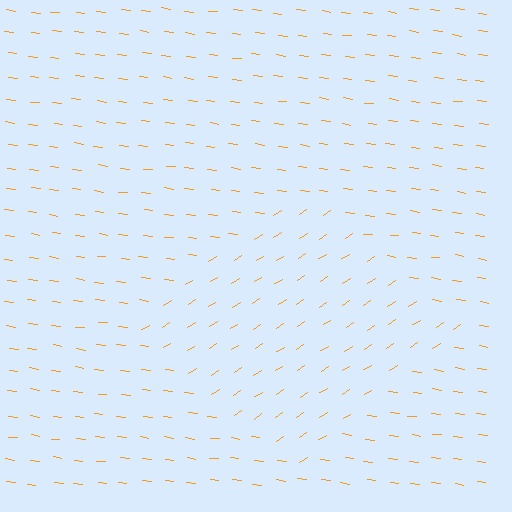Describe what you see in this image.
The image is filled with small orange line segments. A diamond region in the image has lines oriented differently from the surrounding lines, creating a visible texture boundary.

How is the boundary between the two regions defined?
The boundary is defined purely by a change in line orientation (approximately 40 degrees difference). All lines are the same color and thickness.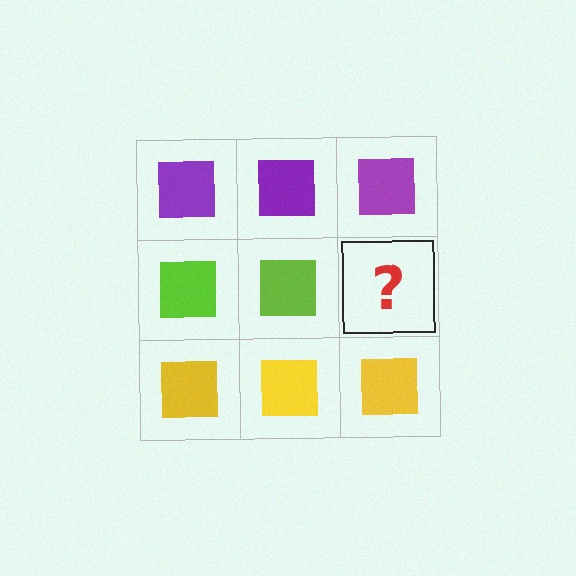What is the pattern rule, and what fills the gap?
The rule is that each row has a consistent color. The gap should be filled with a lime square.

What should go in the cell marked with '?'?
The missing cell should contain a lime square.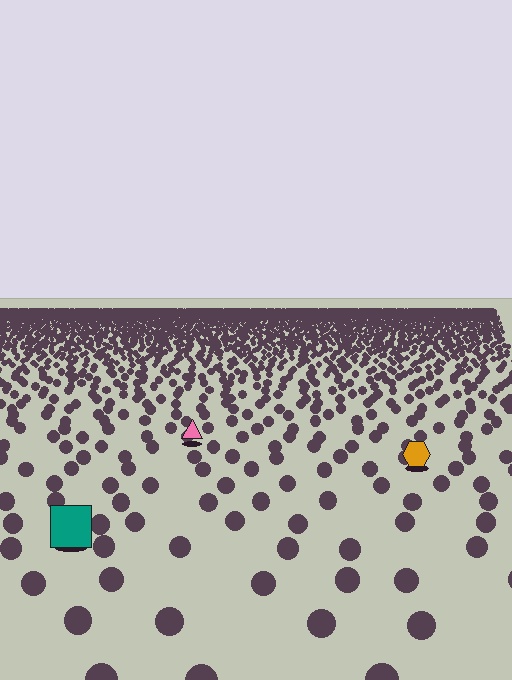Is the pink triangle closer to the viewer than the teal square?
No. The teal square is closer — you can tell from the texture gradient: the ground texture is coarser near it.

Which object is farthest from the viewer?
The pink triangle is farthest from the viewer. It appears smaller and the ground texture around it is denser.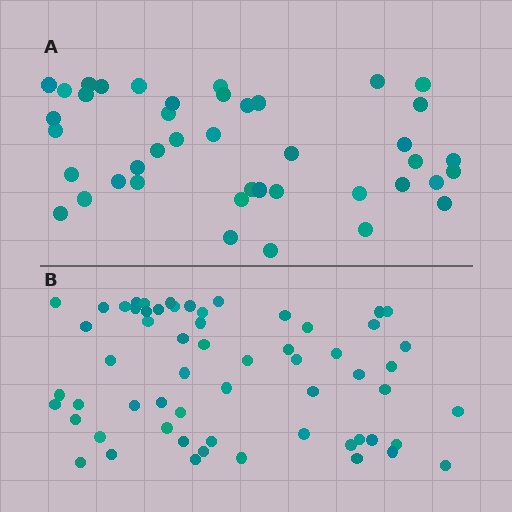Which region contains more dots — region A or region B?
Region B (the bottom region) has more dots.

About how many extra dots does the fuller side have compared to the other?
Region B has approximately 20 more dots than region A.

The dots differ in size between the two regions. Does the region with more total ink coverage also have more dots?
No. Region A has more total ink coverage because its dots are larger, but region B actually contains more individual dots. Total area can be misleading — the number of items is what matters here.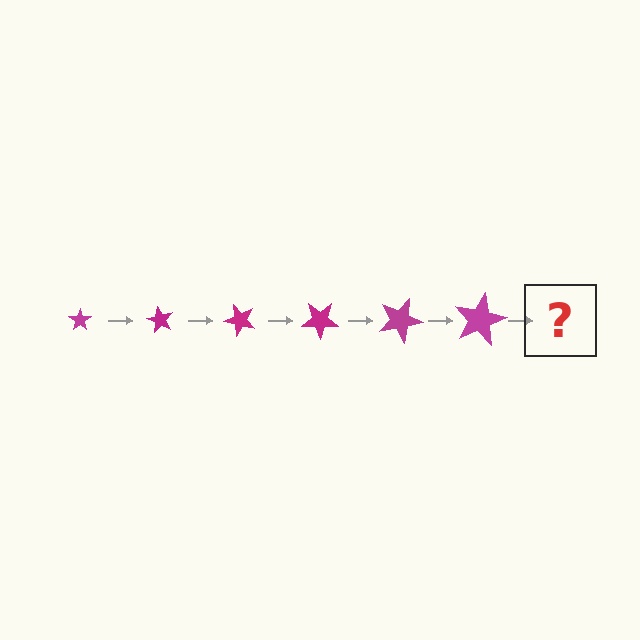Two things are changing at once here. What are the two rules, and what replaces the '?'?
The two rules are that the star grows larger each step and it rotates 60 degrees each step. The '?' should be a star, larger than the previous one and rotated 360 degrees from the start.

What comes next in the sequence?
The next element should be a star, larger than the previous one and rotated 360 degrees from the start.